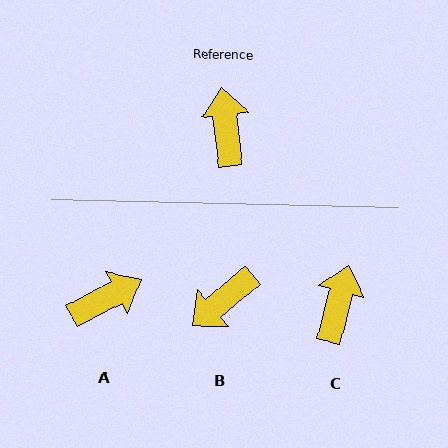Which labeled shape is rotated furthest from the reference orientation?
B, about 123 degrees away.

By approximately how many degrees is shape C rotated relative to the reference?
Approximately 21 degrees clockwise.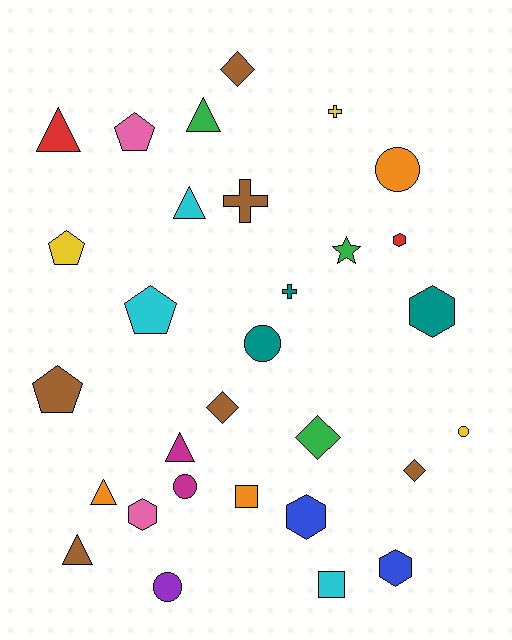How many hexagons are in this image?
There are 5 hexagons.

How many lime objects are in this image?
There are no lime objects.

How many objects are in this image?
There are 30 objects.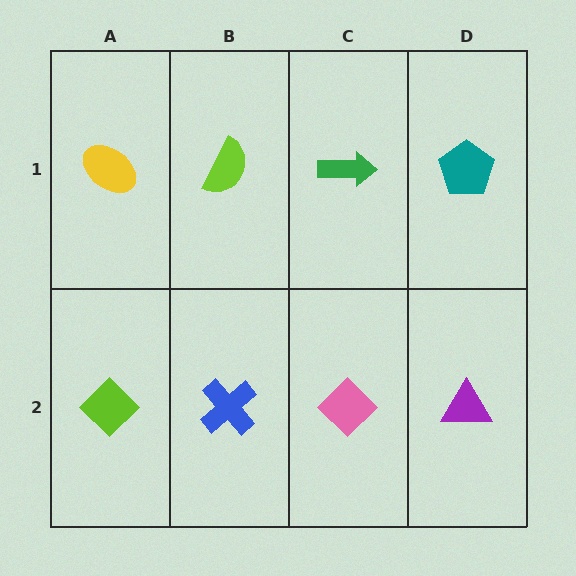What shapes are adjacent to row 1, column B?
A blue cross (row 2, column B), a yellow ellipse (row 1, column A), a green arrow (row 1, column C).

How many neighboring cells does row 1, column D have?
2.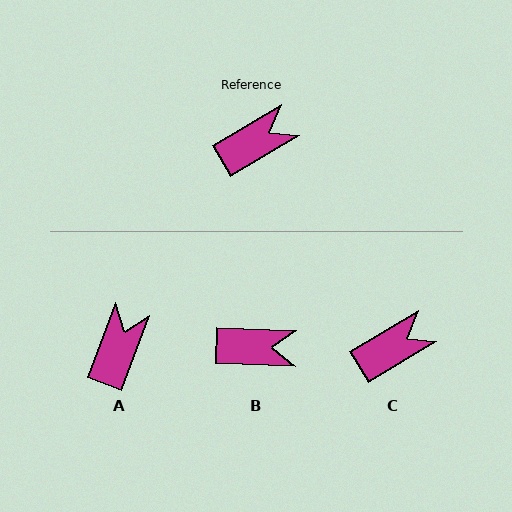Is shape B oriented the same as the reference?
No, it is off by about 33 degrees.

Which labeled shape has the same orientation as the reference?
C.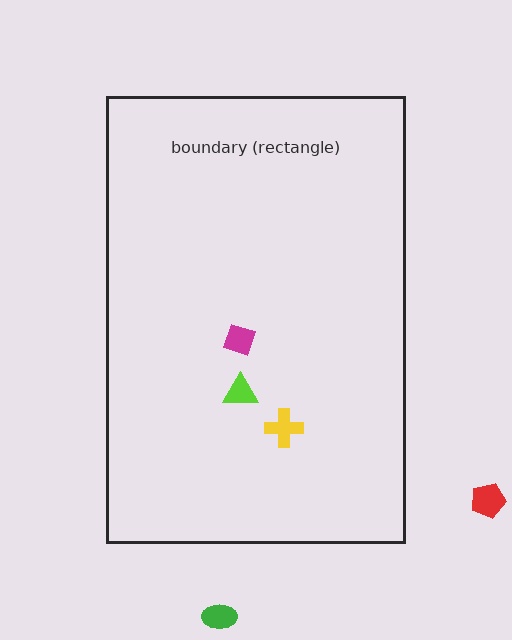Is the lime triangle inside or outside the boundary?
Inside.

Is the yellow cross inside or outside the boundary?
Inside.